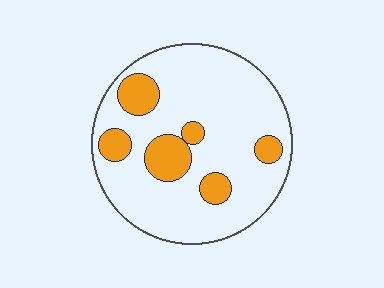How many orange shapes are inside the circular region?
6.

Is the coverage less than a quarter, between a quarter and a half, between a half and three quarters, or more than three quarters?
Less than a quarter.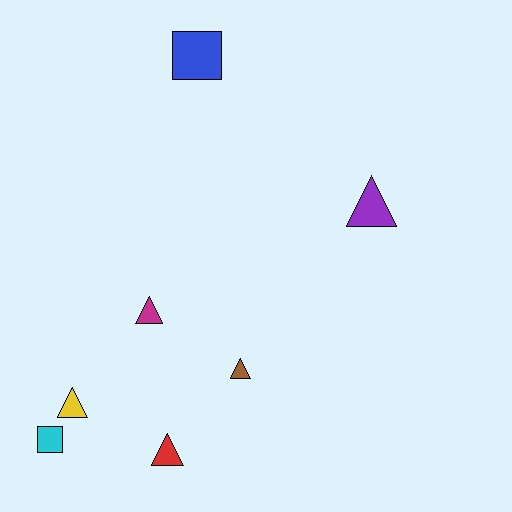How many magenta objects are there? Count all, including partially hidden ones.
There is 1 magenta object.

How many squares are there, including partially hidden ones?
There are 2 squares.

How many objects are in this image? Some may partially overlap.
There are 7 objects.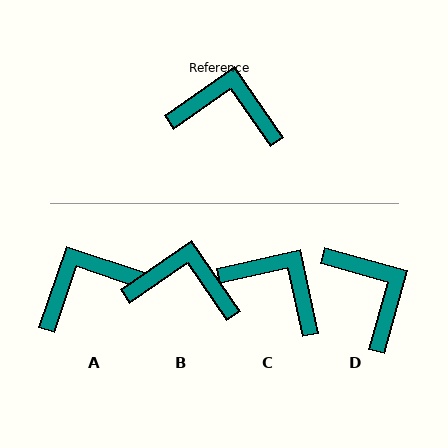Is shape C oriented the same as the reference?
No, it is off by about 22 degrees.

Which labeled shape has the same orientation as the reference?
B.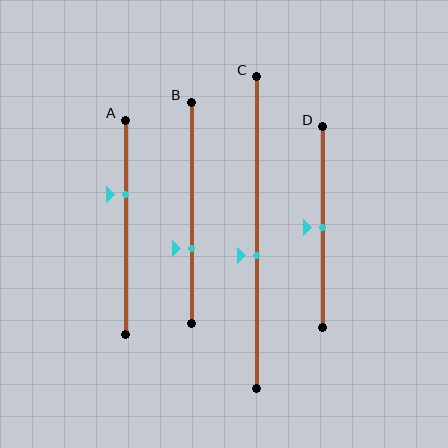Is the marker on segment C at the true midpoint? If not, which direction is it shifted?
No, the marker on segment C is shifted downward by about 7% of the segment length.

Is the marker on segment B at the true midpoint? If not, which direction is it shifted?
No, the marker on segment B is shifted downward by about 16% of the segment length.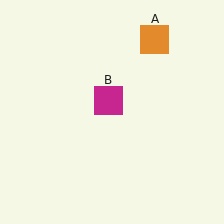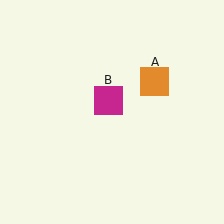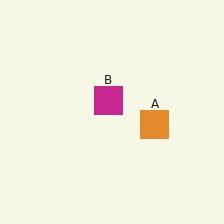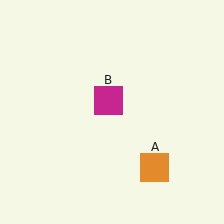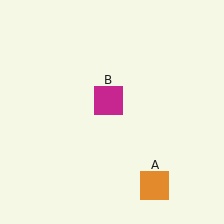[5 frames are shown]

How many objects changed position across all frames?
1 object changed position: orange square (object A).